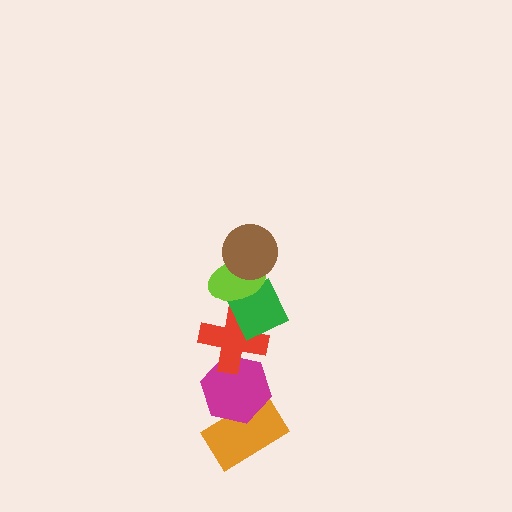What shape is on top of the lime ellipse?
The brown circle is on top of the lime ellipse.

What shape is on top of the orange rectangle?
The magenta hexagon is on top of the orange rectangle.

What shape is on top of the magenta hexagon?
The red cross is on top of the magenta hexagon.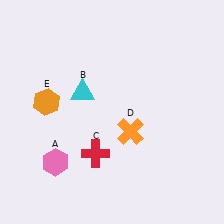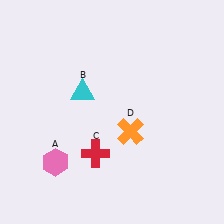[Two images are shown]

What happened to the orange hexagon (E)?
The orange hexagon (E) was removed in Image 2. It was in the top-left area of Image 1.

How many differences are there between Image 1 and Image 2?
There is 1 difference between the two images.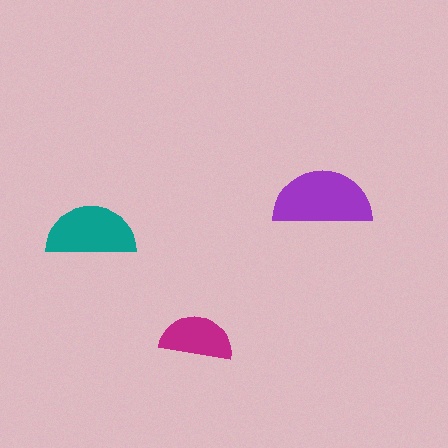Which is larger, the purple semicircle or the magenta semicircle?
The purple one.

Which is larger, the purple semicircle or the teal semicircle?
The purple one.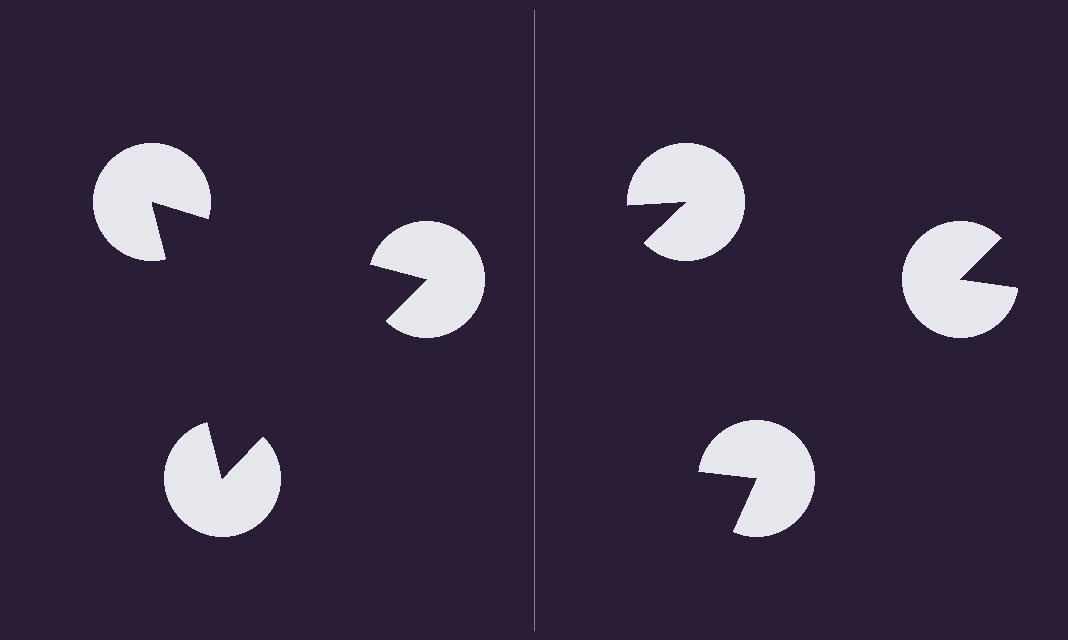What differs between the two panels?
The pac-man discs are positioned identically on both sides; only the wedge orientations differ. On the left they align to a triangle; on the right they are misaligned.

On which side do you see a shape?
An illusory triangle appears on the left side. On the right side the wedge cuts are rotated, so no coherent shape forms.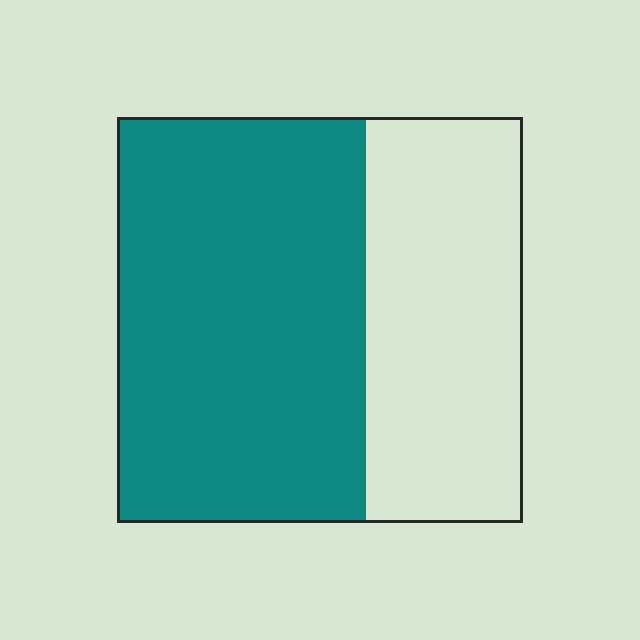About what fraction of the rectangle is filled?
About five eighths (5/8).